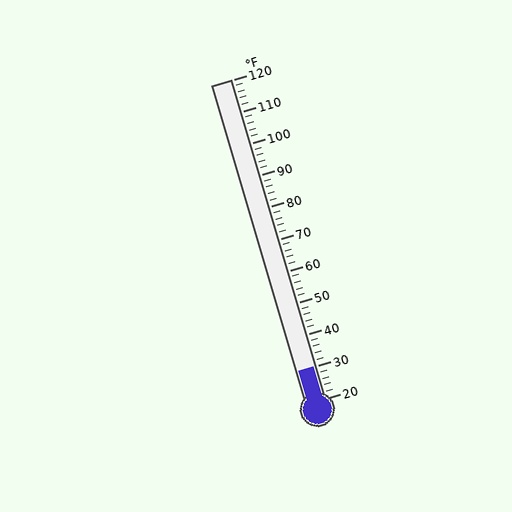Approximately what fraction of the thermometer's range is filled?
The thermometer is filled to approximately 10% of its range.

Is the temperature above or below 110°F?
The temperature is below 110°F.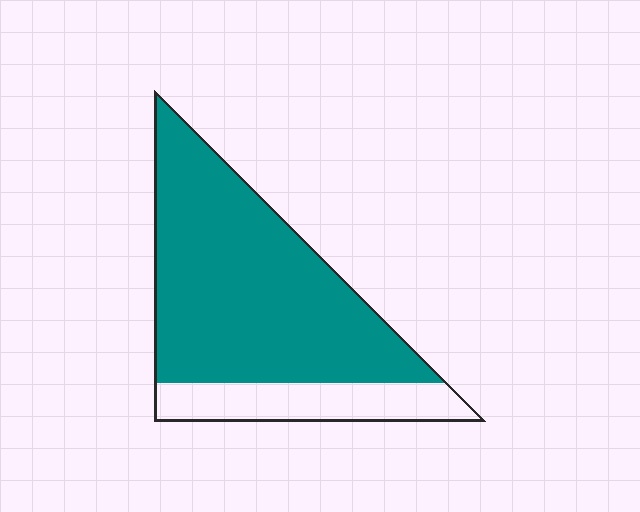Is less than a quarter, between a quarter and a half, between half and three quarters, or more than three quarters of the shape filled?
More than three quarters.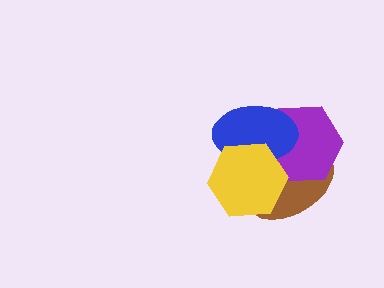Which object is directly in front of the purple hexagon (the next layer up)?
The blue ellipse is directly in front of the purple hexagon.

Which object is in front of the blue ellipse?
The yellow hexagon is in front of the blue ellipse.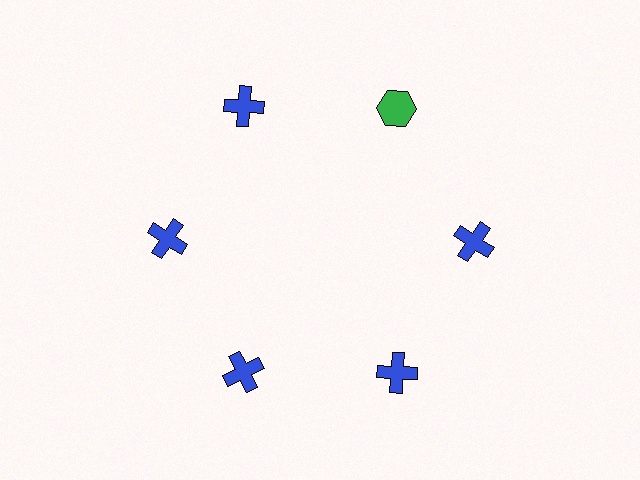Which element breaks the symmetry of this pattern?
The green hexagon at roughly the 1 o'clock position breaks the symmetry. All other shapes are blue crosses.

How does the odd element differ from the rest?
It differs in both color (green instead of blue) and shape (hexagon instead of cross).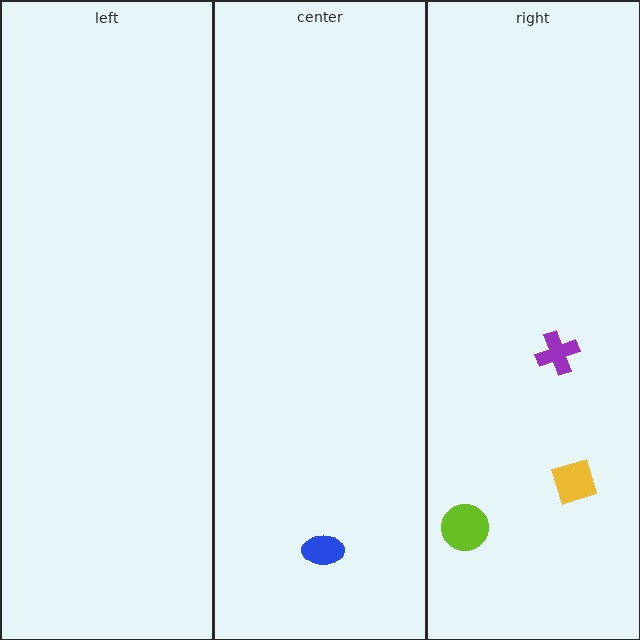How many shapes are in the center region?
1.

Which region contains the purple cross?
The right region.